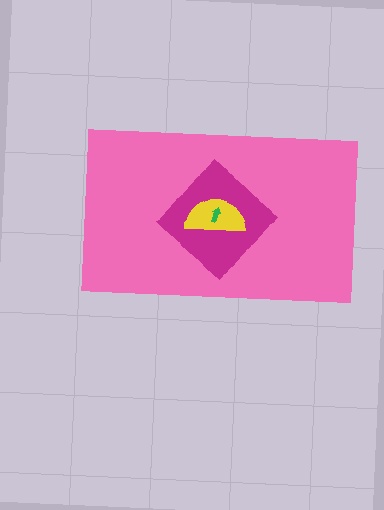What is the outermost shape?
The pink rectangle.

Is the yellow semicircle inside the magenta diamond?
Yes.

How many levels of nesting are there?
4.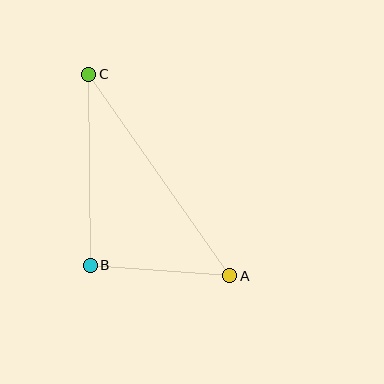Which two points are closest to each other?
Points A and B are closest to each other.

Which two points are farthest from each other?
Points A and C are farthest from each other.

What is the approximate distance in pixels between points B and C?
The distance between B and C is approximately 191 pixels.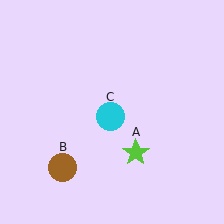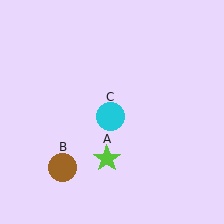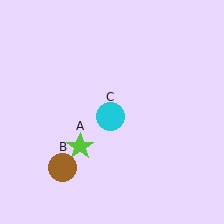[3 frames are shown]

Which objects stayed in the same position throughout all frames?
Brown circle (object B) and cyan circle (object C) remained stationary.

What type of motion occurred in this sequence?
The lime star (object A) rotated clockwise around the center of the scene.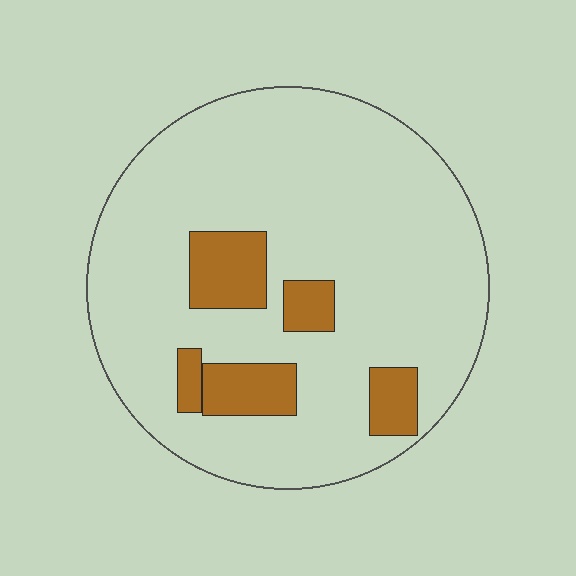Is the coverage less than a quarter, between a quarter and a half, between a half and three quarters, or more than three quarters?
Less than a quarter.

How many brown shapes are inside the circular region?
5.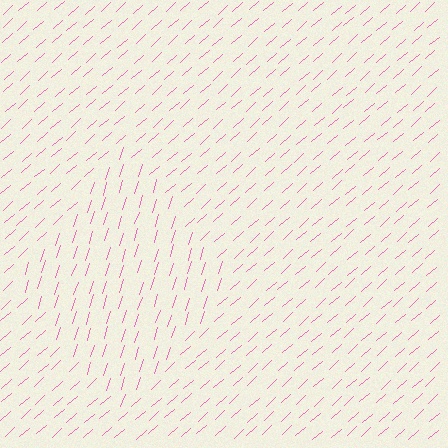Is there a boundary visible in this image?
Yes, there is a texture boundary formed by a change in line orientation.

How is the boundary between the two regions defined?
The boundary is defined purely by a change in line orientation (approximately 31 degrees difference). All lines are the same color and thickness.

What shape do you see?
I see a diamond.